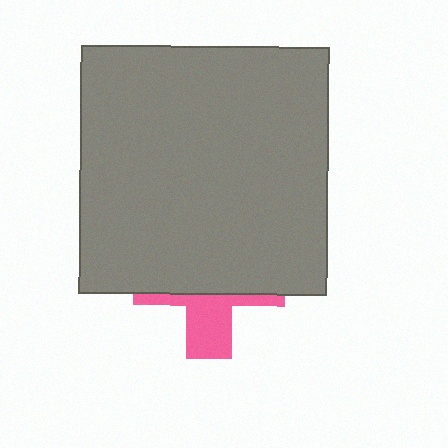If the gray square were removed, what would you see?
You would see the complete pink cross.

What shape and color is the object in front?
The object in front is a gray square.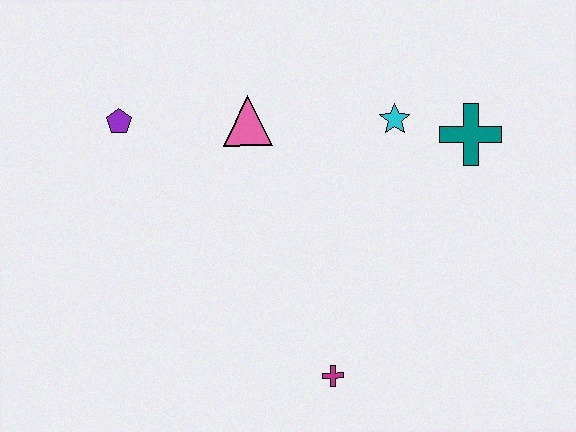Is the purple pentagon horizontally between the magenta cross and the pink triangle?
No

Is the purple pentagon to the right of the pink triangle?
No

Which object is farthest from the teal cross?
The purple pentagon is farthest from the teal cross.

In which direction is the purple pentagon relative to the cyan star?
The purple pentagon is to the left of the cyan star.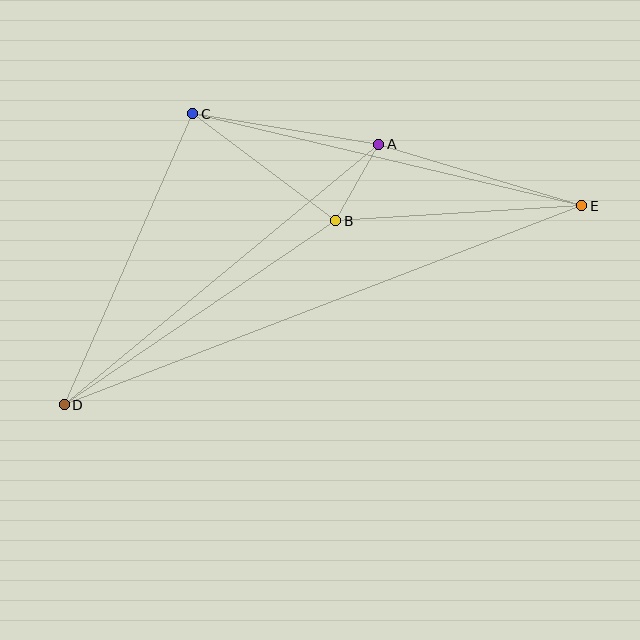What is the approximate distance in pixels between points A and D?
The distance between A and D is approximately 409 pixels.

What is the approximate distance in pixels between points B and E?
The distance between B and E is approximately 247 pixels.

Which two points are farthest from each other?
Points D and E are farthest from each other.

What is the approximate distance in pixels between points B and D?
The distance between B and D is approximately 328 pixels.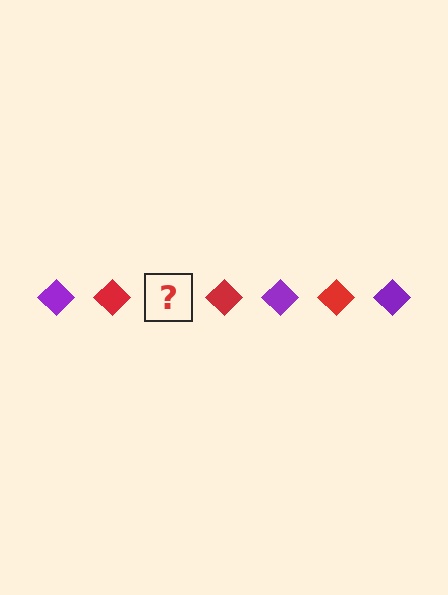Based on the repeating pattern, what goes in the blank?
The blank should be a purple diamond.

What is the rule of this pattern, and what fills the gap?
The rule is that the pattern cycles through purple, red diamonds. The gap should be filled with a purple diamond.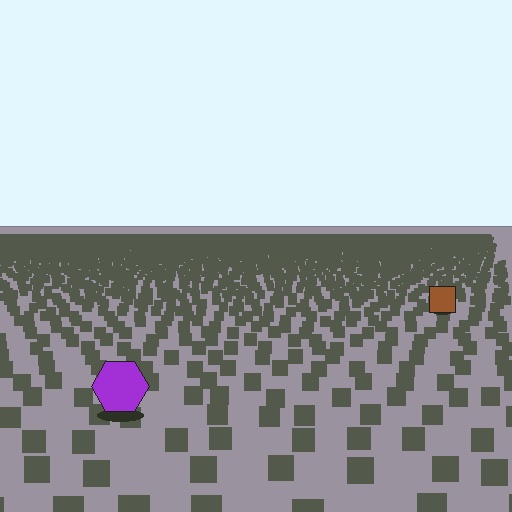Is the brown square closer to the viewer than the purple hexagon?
No. The purple hexagon is closer — you can tell from the texture gradient: the ground texture is coarser near it.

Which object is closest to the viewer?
The purple hexagon is closest. The texture marks near it are larger and more spread out.